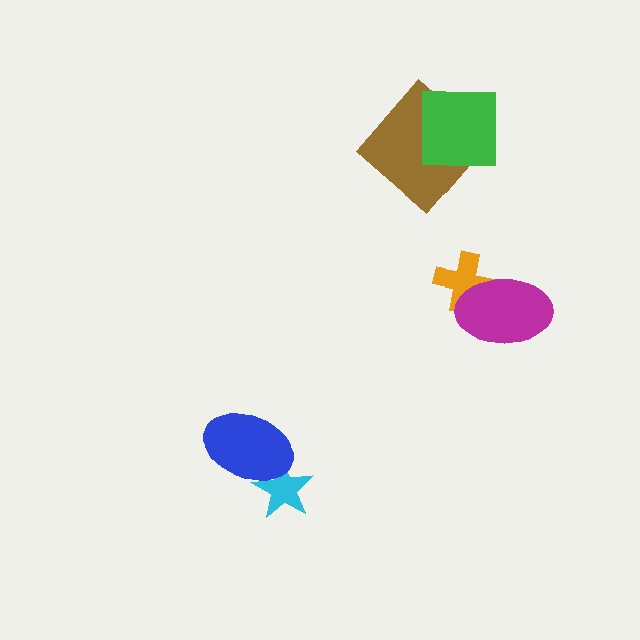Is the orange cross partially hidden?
Yes, it is partially covered by another shape.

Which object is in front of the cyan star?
The blue ellipse is in front of the cyan star.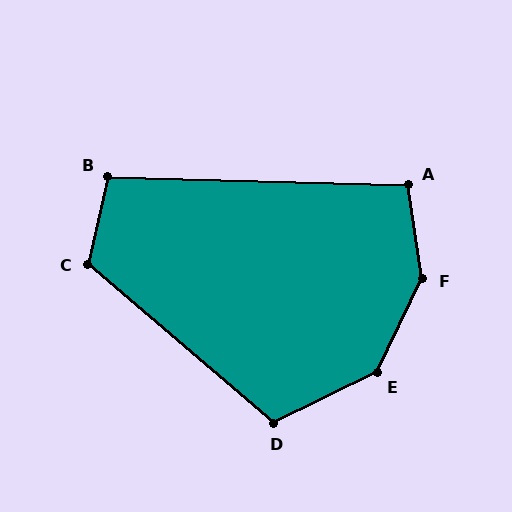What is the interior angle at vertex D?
Approximately 113 degrees (obtuse).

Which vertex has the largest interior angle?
F, at approximately 145 degrees.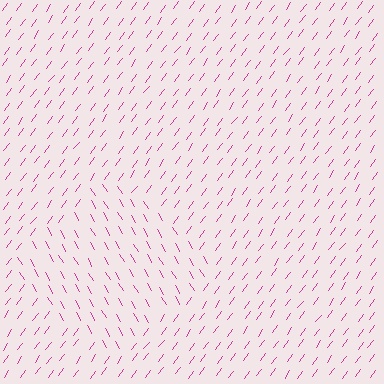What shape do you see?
I see a diamond.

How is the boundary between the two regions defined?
The boundary is defined purely by a change in line orientation (approximately 67 degrees difference). All lines are the same color and thickness.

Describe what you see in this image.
The image is filled with small magenta line segments. A diamond region in the image has lines oriented differently from the surrounding lines, creating a visible texture boundary.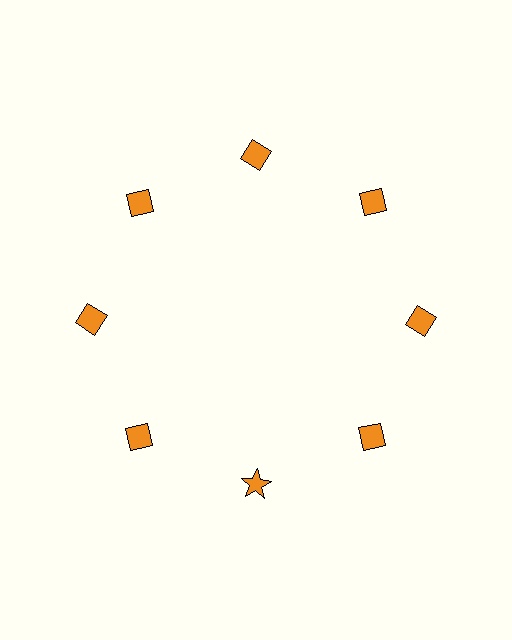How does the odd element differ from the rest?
It has a different shape: star instead of diamond.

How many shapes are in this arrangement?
There are 8 shapes arranged in a ring pattern.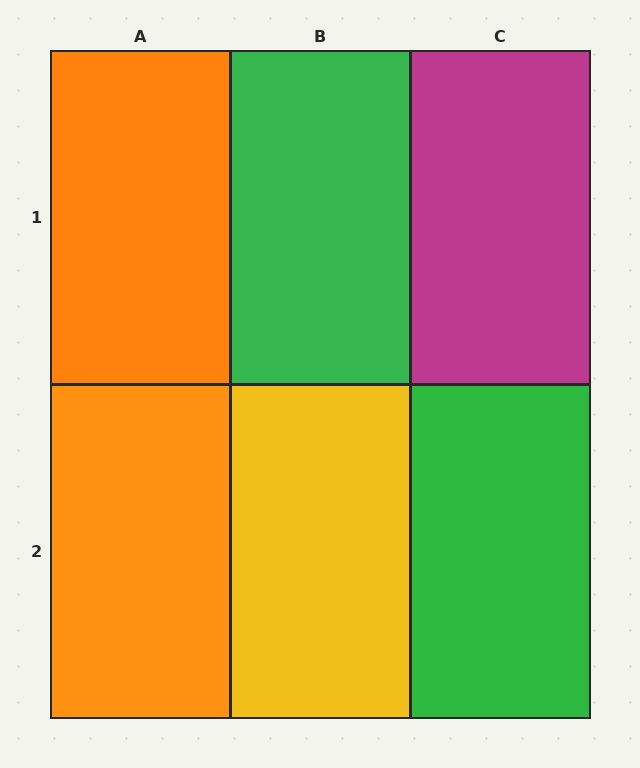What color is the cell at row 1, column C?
Magenta.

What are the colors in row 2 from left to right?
Orange, yellow, green.